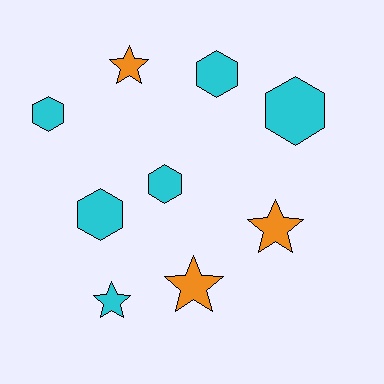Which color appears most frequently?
Cyan, with 6 objects.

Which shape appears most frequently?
Hexagon, with 5 objects.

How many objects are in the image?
There are 9 objects.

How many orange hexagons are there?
There are no orange hexagons.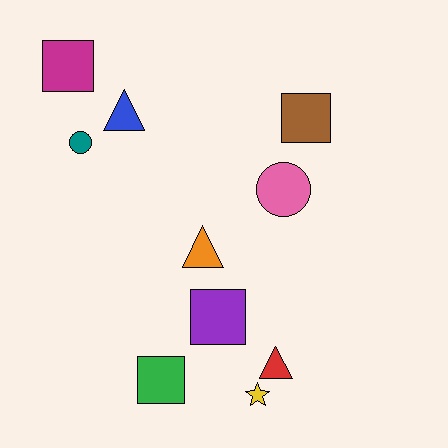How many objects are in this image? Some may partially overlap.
There are 10 objects.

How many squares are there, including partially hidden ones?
There are 4 squares.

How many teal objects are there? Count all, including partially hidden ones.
There is 1 teal object.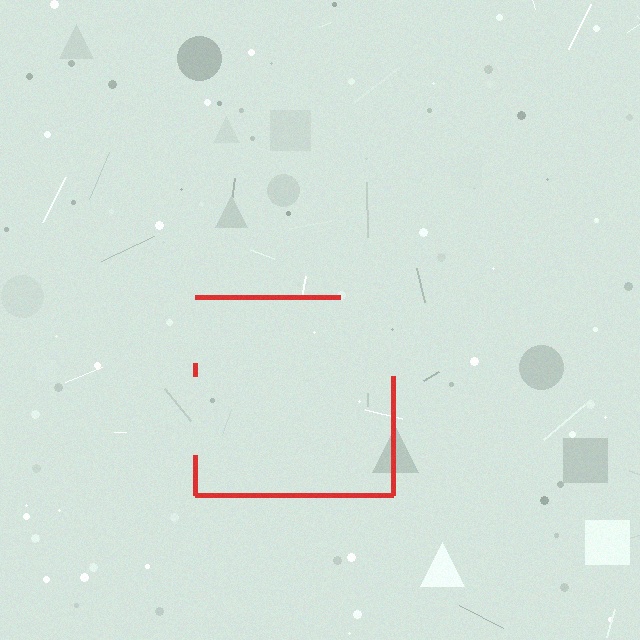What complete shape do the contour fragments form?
The contour fragments form a square.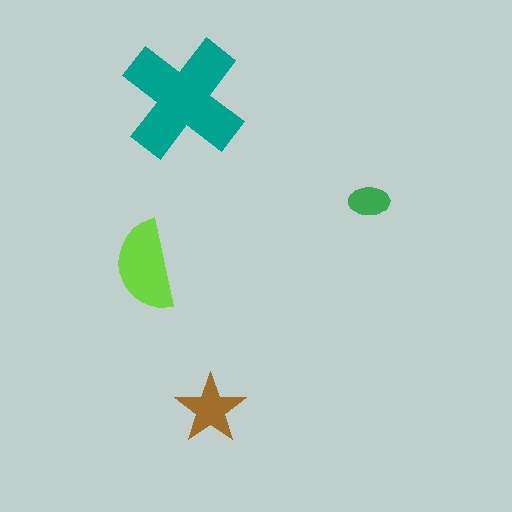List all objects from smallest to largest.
The green ellipse, the brown star, the lime semicircle, the teal cross.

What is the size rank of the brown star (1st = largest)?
3rd.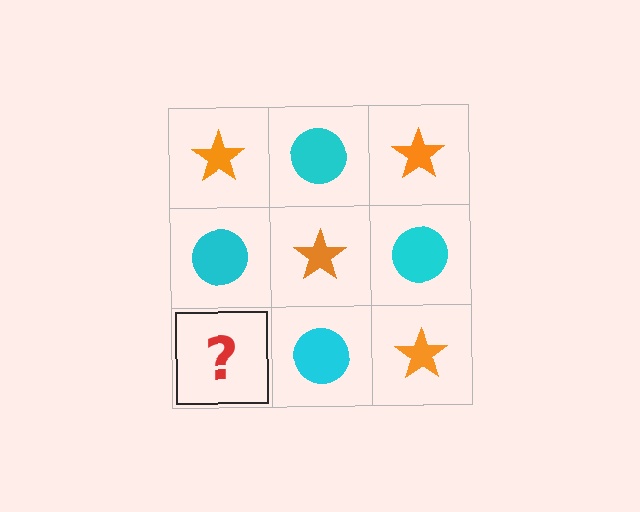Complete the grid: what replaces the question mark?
The question mark should be replaced with an orange star.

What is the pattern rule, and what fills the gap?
The rule is that it alternates orange star and cyan circle in a checkerboard pattern. The gap should be filled with an orange star.